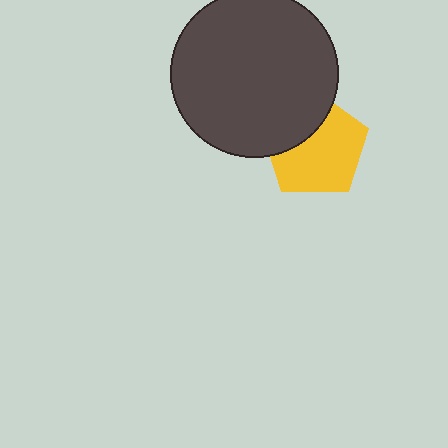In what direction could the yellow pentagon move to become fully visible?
The yellow pentagon could move toward the lower-right. That would shift it out from behind the dark gray circle entirely.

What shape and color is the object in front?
The object in front is a dark gray circle.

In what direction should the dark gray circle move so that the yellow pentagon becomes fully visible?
The dark gray circle should move toward the upper-left. That is the shortest direction to clear the overlap and leave the yellow pentagon fully visible.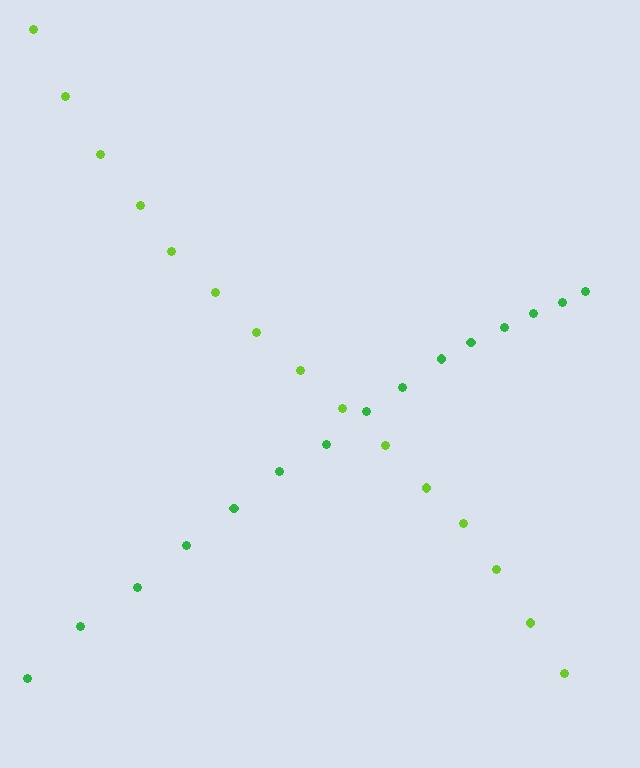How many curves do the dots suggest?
There are 2 distinct paths.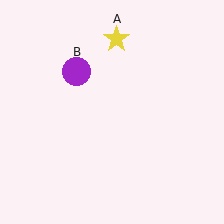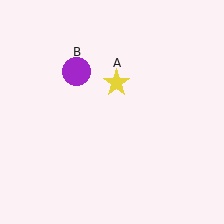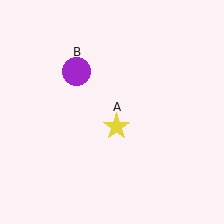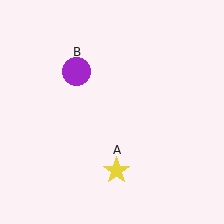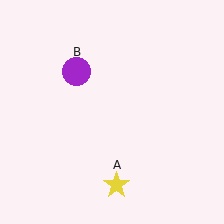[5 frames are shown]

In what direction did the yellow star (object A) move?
The yellow star (object A) moved down.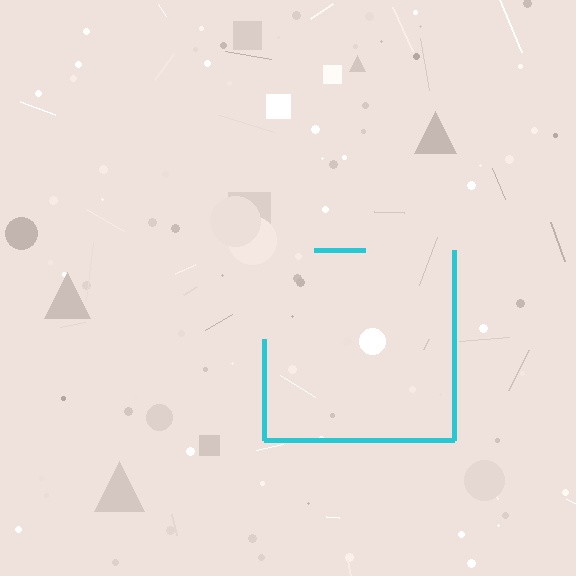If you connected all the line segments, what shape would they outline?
They would outline a square.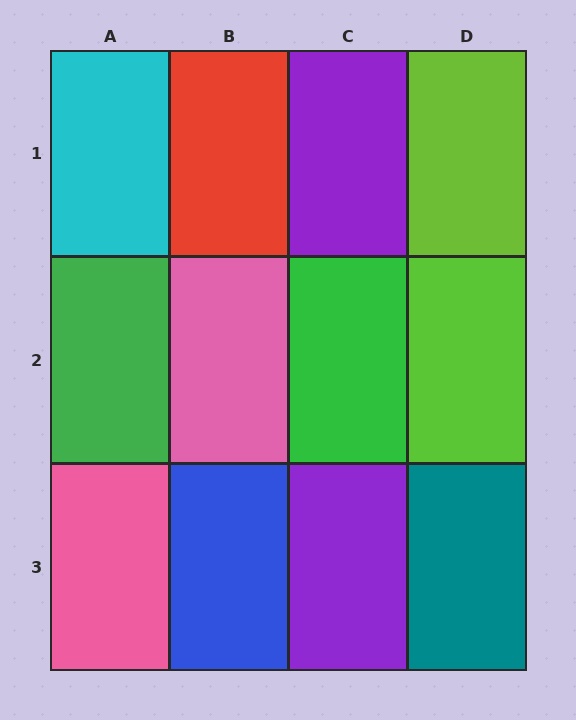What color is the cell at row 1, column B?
Red.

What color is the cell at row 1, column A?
Cyan.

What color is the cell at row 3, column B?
Blue.